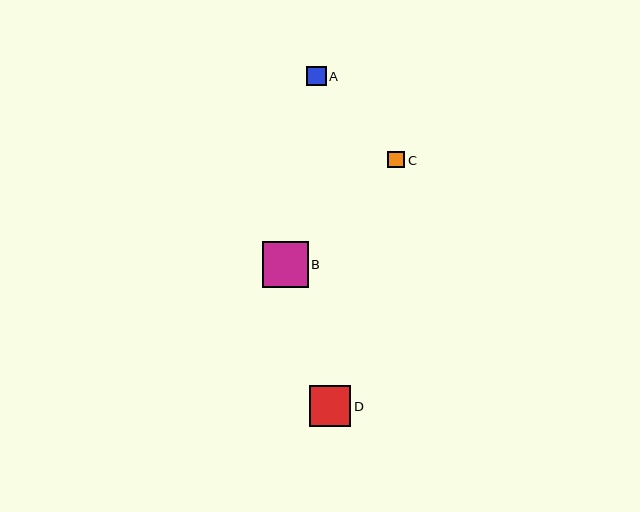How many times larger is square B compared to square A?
Square B is approximately 2.3 times the size of square A.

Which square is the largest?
Square B is the largest with a size of approximately 46 pixels.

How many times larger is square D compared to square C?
Square D is approximately 2.4 times the size of square C.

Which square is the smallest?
Square C is the smallest with a size of approximately 17 pixels.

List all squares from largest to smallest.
From largest to smallest: B, D, A, C.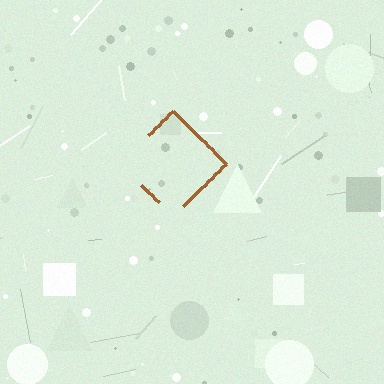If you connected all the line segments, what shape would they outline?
They would outline a diamond.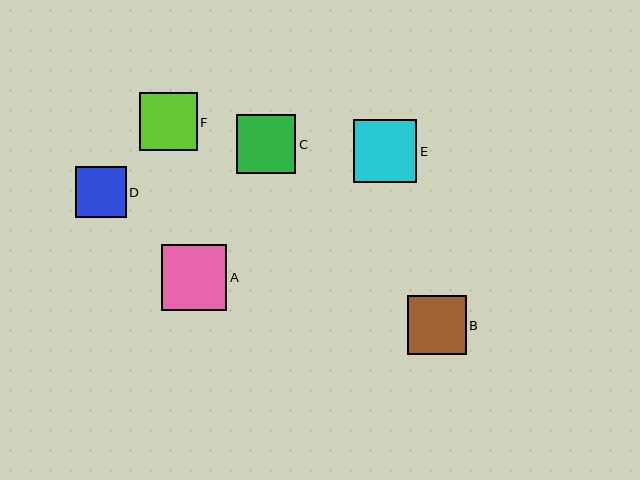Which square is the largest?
Square A is the largest with a size of approximately 66 pixels.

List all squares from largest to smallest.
From largest to smallest: A, E, B, C, F, D.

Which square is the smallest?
Square D is the smallest with a size of approximately 50 pixels.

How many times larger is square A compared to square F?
Square A is approximately 1.1 times the size of square F.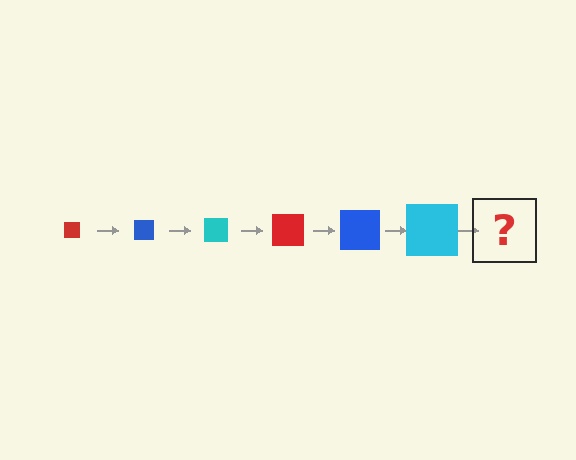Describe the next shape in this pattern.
It should be a red square, larger than the previous one.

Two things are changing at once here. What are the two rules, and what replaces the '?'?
The two rules are that the square grows larger each step and the color cycles through red, blue, and cyan. The '?' should be a red square, larger than the previous one.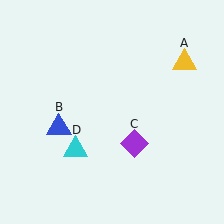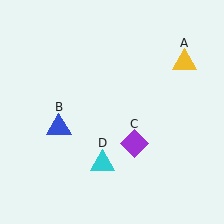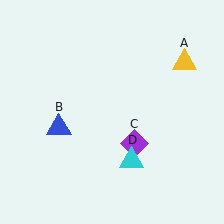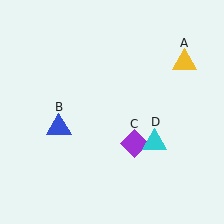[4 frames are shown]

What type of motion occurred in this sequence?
The cyan triangle (object D) rotated counterclockwise around the center of the scene.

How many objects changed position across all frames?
1 object changed position: cyan triangle (object D).